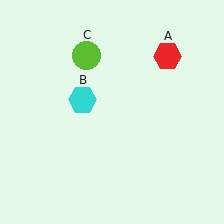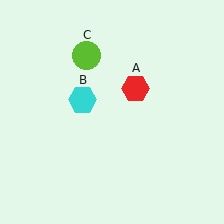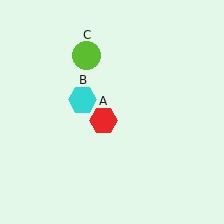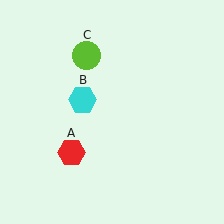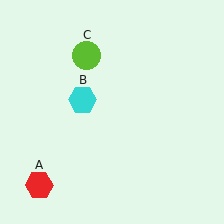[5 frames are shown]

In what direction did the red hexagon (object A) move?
The red hexagon (object A) moved down and to the left.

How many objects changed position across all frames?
1 object changed position: red hexagon (object A).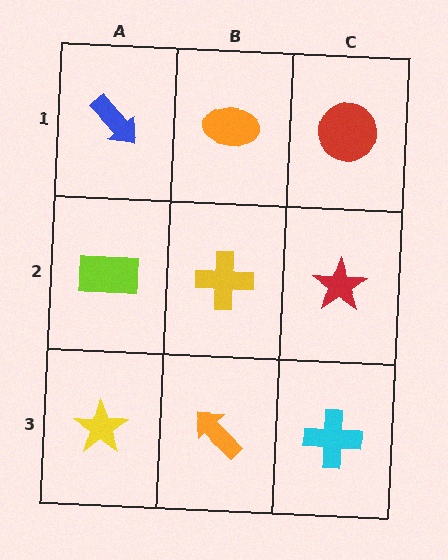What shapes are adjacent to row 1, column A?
A lime rectangle (row 2, column A), an orange ellipse (row 1, column B).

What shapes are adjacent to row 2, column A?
A blue arrow (row 1, column A), a yellow star (row 3, column A), a yellow cross (row 2, column B).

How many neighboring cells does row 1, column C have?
2.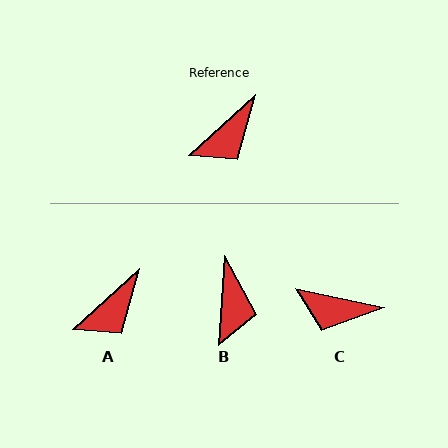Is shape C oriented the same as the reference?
No, it is off by about 54 degrees.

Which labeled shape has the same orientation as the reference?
A.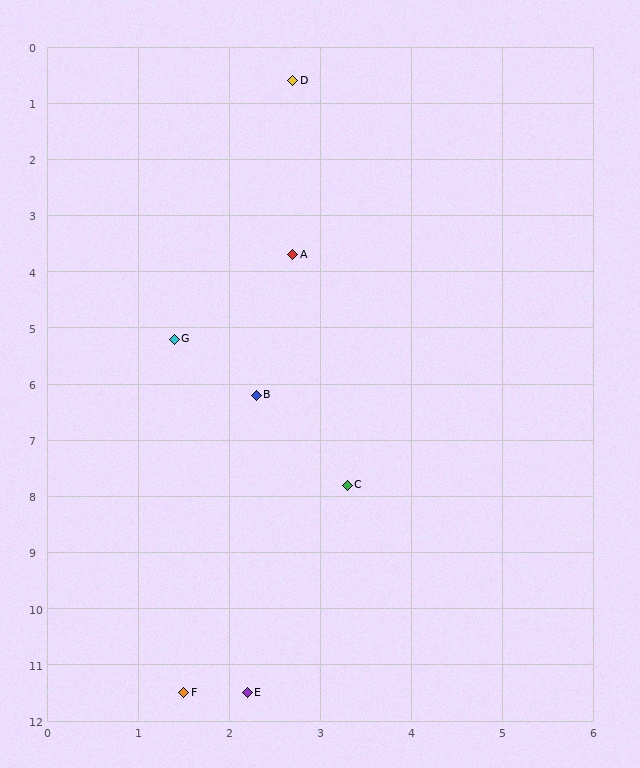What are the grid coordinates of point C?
Point C is at approximately (3.3, 7.8).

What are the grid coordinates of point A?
Point A is at approximately (2.7, 3.7).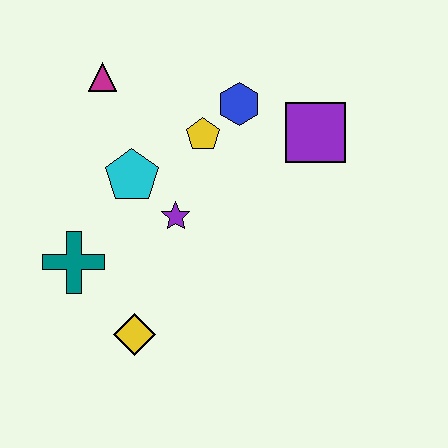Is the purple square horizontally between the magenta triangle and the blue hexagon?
No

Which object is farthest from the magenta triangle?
The yellow diamond is farthest from the magenta triangle.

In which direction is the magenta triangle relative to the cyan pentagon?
The magenta triangle is above the cyan pentagon.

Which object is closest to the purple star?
The cyan pentagon is closest to the purple star.